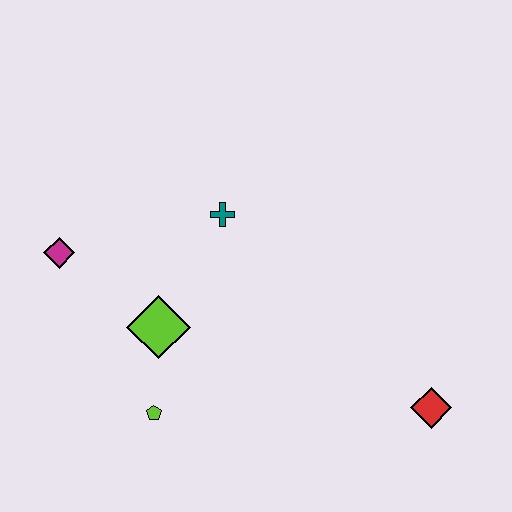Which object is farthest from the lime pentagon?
The red diamond is farthest from the lime pentagon.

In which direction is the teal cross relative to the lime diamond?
The teal cross is above the lime diamond.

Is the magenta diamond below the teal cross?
Yes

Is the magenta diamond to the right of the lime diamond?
No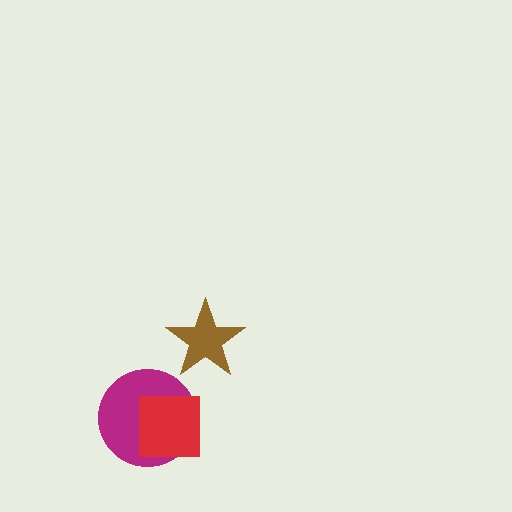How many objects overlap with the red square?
1 object overlaps with the red square.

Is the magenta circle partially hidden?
Yes, it is partially covered by another shape.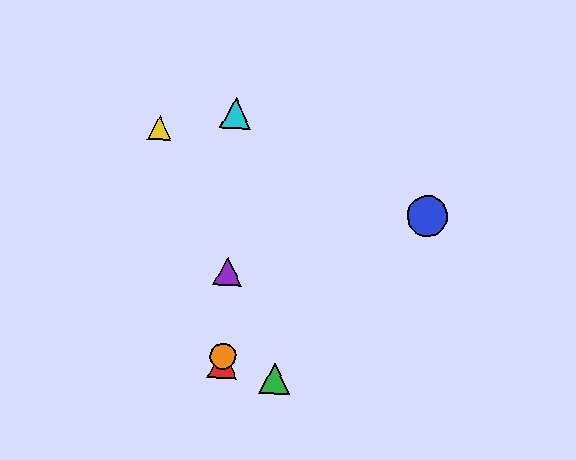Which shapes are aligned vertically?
The red triangle, the purple triangle, the orange circle, the cyan triangle are aligned vertically.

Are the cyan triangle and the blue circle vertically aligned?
No, the cyan triangle is at x≈236 and the blue circle is at x≈427.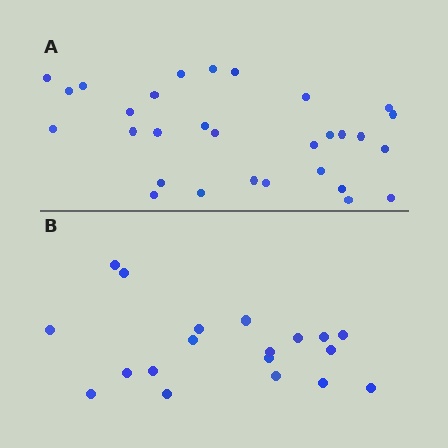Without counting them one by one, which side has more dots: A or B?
Region A (the top region) has more dots.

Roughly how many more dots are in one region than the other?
Region A has roughly 12 or so more dots than region B.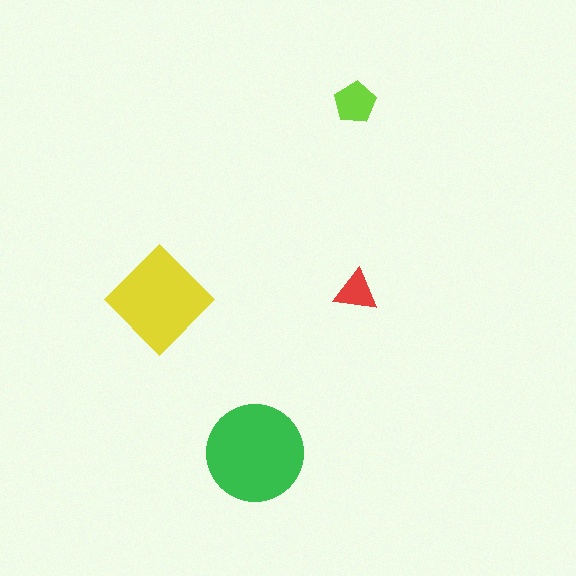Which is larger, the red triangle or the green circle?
The green circle.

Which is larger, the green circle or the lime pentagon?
The green circle.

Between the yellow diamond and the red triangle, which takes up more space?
The yellow diamond.